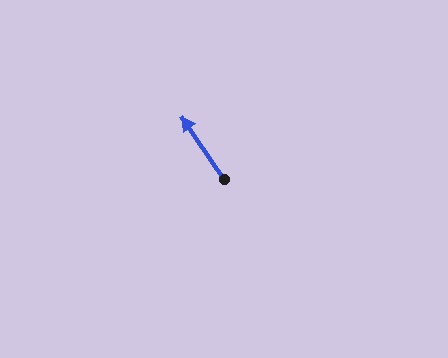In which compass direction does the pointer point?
Northwest.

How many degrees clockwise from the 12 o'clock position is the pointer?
Approximately 326 degrees.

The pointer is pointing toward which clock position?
Roughly 11 o'clock.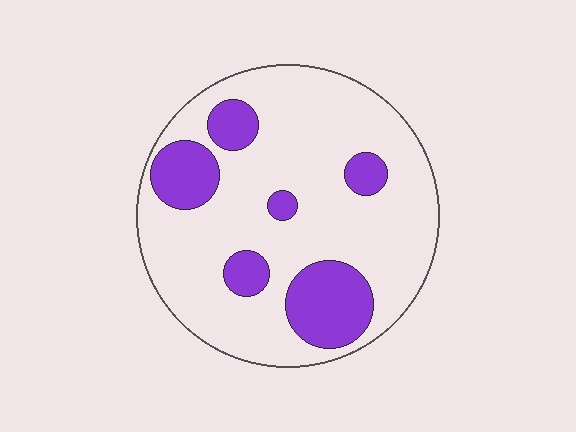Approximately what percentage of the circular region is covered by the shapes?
Approximately 20%.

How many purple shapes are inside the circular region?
6.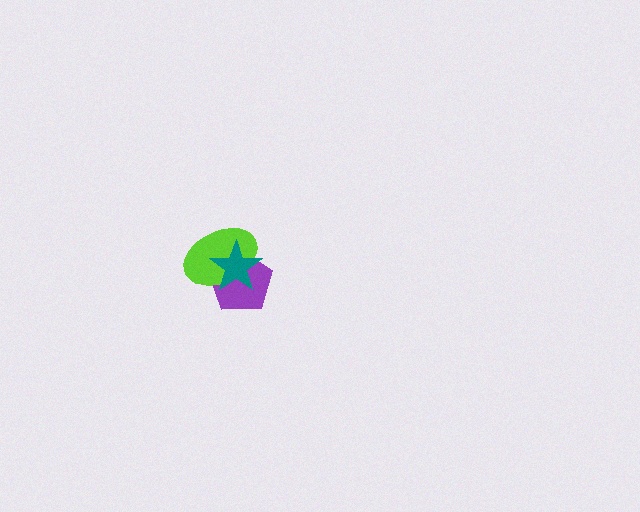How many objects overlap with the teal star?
2 objects overlap with the teal star.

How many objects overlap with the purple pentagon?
2 objects overlap with the purple pentagon.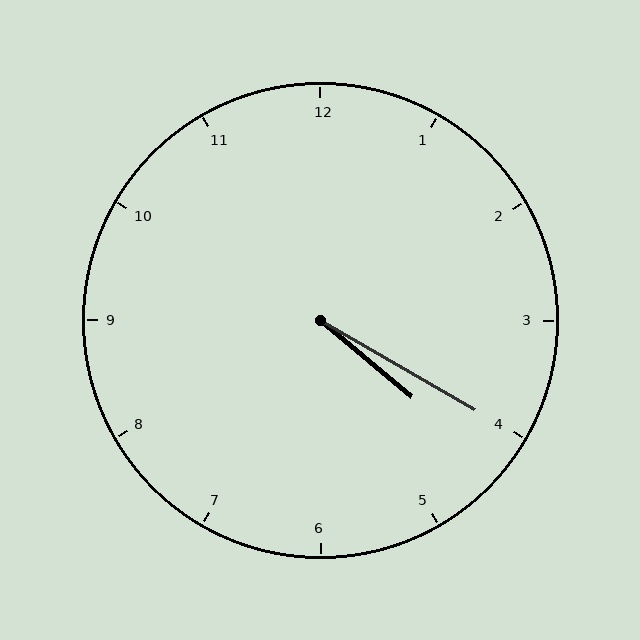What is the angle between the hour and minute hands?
Approximately 10 degrees.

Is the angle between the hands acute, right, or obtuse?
It is acute.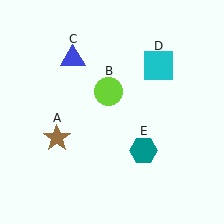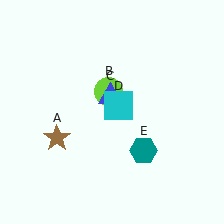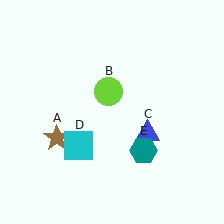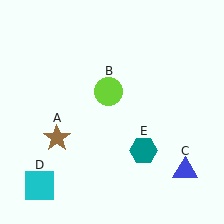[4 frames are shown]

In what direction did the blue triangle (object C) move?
The blue triangle (object C) moved down and to the right.